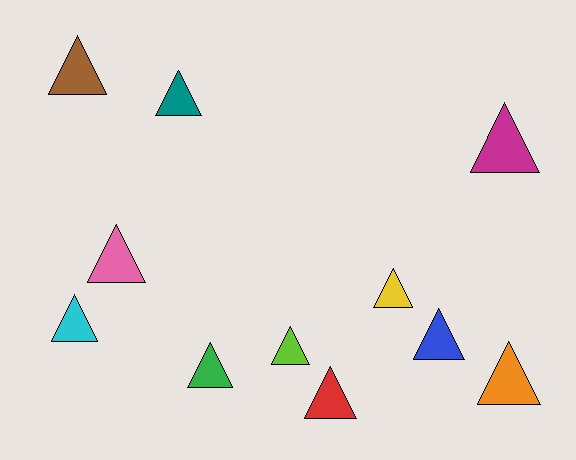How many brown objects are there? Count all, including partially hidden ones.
There is 1 brown object.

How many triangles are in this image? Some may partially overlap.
There are 11 triangles.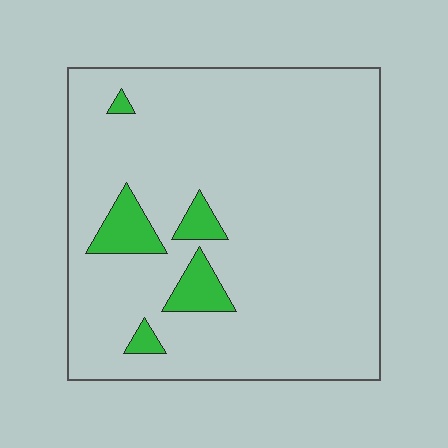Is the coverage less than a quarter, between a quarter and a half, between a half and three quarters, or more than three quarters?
Less than a quarter.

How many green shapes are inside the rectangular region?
5.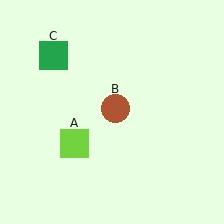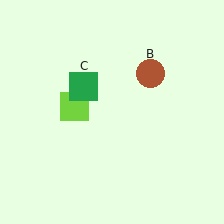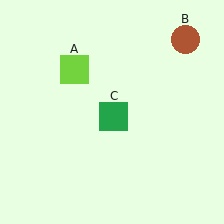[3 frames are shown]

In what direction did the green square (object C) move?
The green square (object C) moved down and to the right.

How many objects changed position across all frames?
3 objects changed position: lime square (object A), brown circle (object B), green square (object C).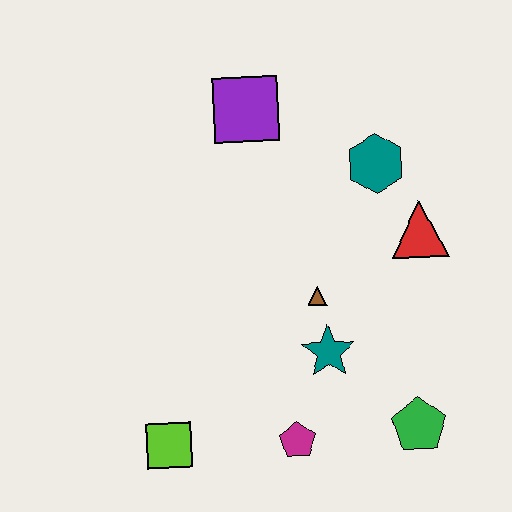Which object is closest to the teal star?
The brown triangle is closest to the teal star.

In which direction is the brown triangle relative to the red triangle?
The brown triangle is to the left of the red triangle.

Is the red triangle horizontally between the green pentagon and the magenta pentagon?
No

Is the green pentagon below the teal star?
Yes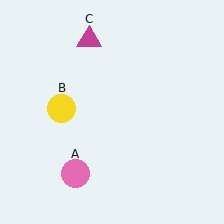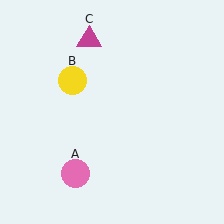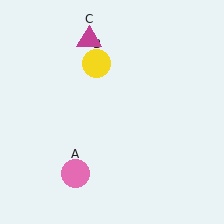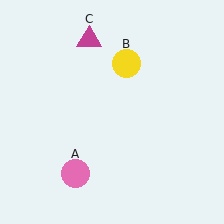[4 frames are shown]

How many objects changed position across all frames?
1 object changed position: yellow circle (object B).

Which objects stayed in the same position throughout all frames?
Pink circle (object A) and magenta triangle (object C) remained stationary.